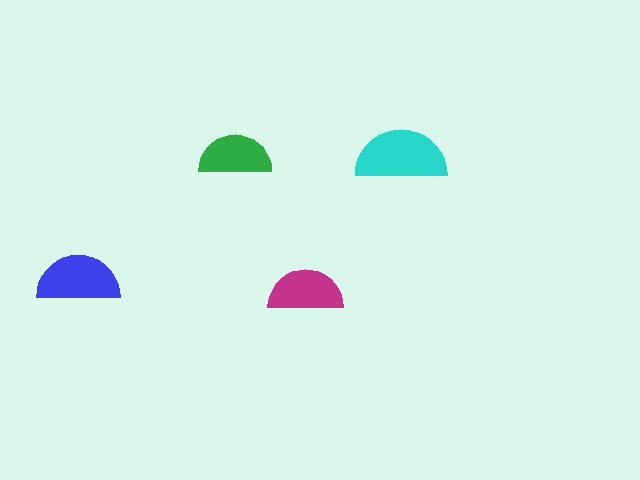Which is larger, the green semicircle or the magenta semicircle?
The magenta one.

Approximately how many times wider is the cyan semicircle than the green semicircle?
About 1.5 times wider.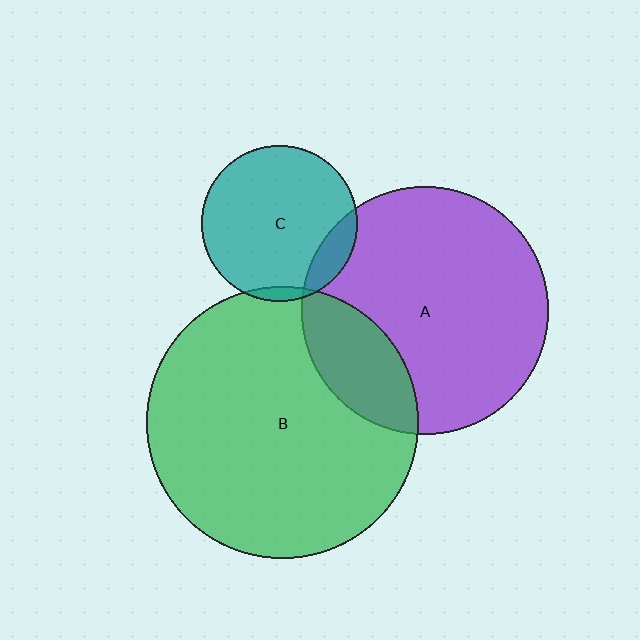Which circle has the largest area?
Circle B (green).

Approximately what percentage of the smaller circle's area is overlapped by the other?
Approximately 5%.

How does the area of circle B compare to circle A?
Approximately 1.2 times.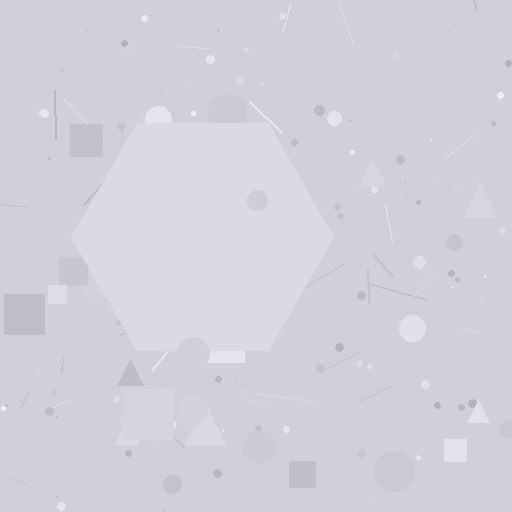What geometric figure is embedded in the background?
A hexagon is embedded in the background.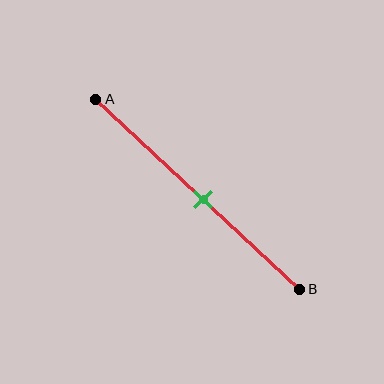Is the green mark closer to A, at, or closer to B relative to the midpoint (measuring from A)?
The green mark is approximately at the midpoint of segment AB.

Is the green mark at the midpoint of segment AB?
Yes, the mark is approximately at the midpoint.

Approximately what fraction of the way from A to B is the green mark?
The green mark is approximately 55% of the way from A to B.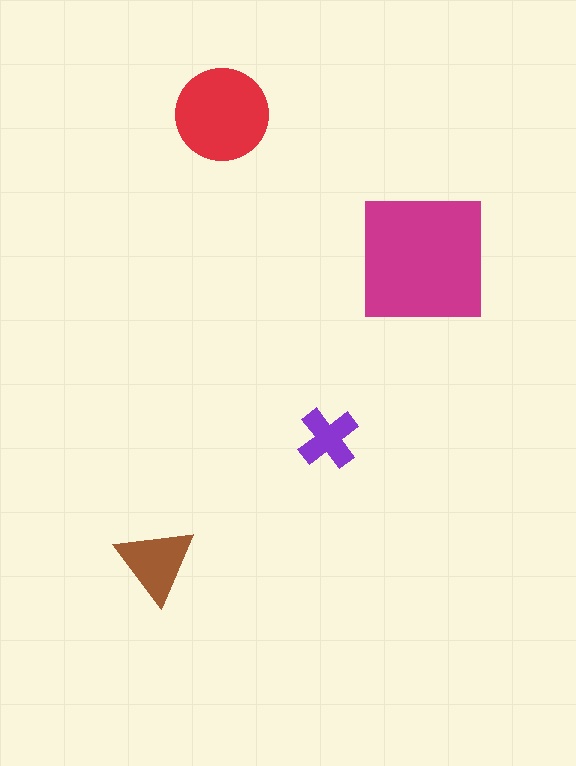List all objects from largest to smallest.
The magenta square, the red circle, the brown triangle, the purple cross.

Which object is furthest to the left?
The brown triangle is leftmost.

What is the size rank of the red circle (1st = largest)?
2nd.